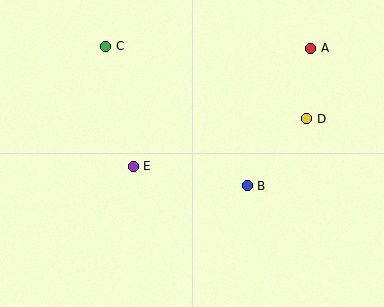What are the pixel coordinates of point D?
Point D is at (307, 119).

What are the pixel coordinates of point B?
Point B is at (247, 186).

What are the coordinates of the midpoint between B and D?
The midpoint between B and D is at (277, 152).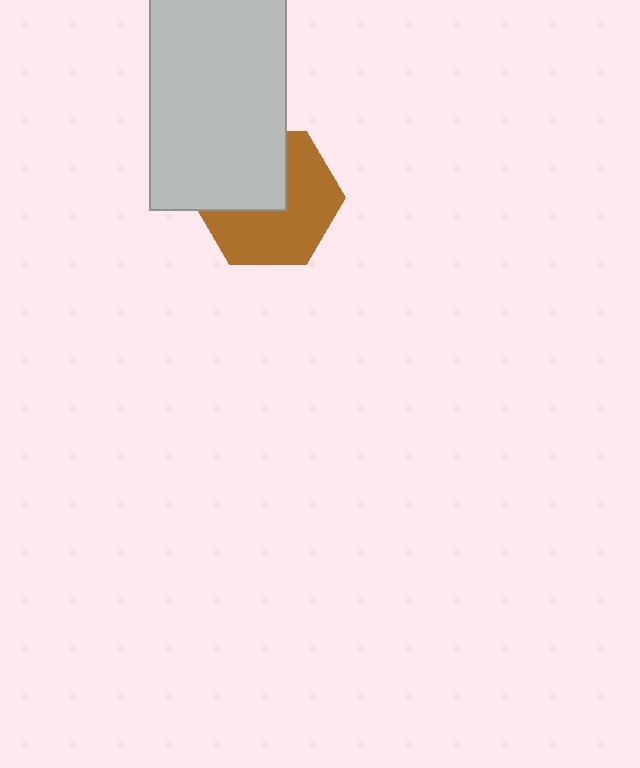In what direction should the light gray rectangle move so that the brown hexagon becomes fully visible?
The light gray rectangle should move up. That is the shortest direction to clear the overlap and leave the brown hexagon fully visible.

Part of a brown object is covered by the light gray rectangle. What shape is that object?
It is a hexagon.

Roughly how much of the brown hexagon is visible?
About half of it is visible (roughly 59%).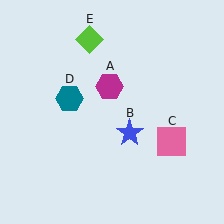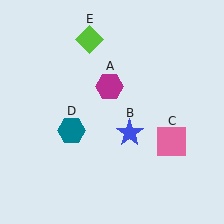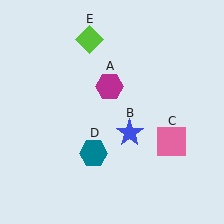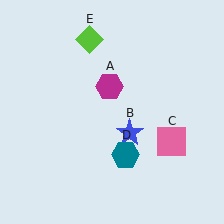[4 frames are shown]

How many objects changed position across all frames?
1 object changed position: teal hexagon (object D).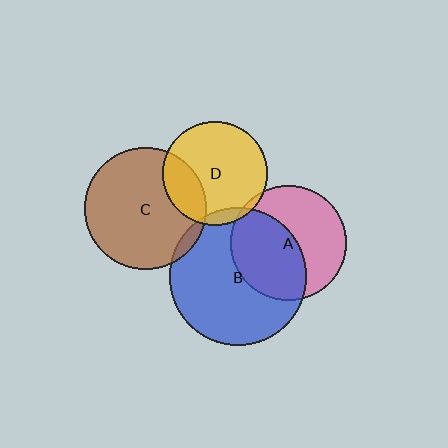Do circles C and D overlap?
Yes.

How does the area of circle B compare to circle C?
Approximately 1.3 times.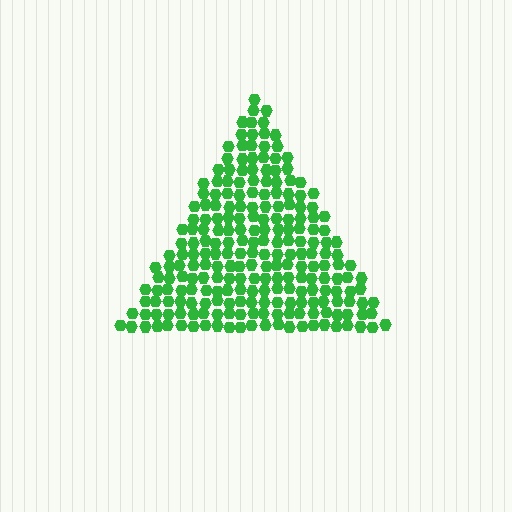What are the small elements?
The small elements are hexagons.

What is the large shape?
The large shape is a triangle.